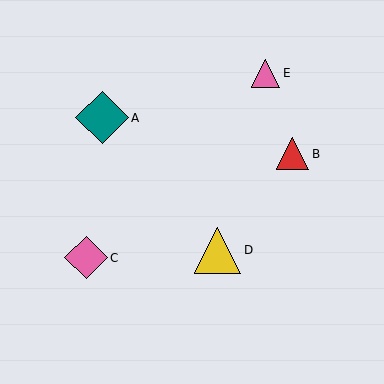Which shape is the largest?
The teal diamond (labeled A) is the largest.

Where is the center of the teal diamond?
The center of the teal diamond is at (102, 118).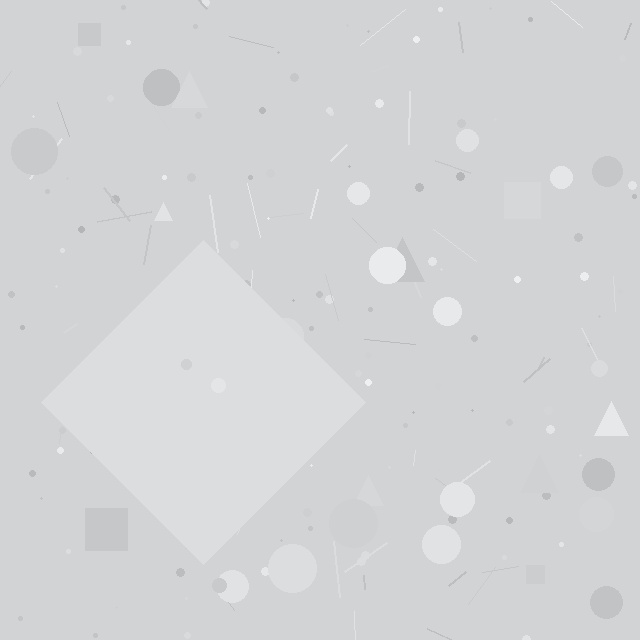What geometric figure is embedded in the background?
A diamond is embedded in the background.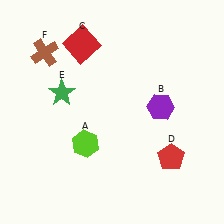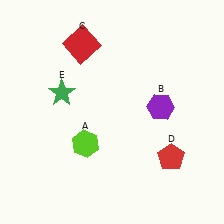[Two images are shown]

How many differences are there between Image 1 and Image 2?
There is 1 difference between the two images.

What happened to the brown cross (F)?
The brown cross (F) was removed in Image 2. It was in the top-left area of Image 1.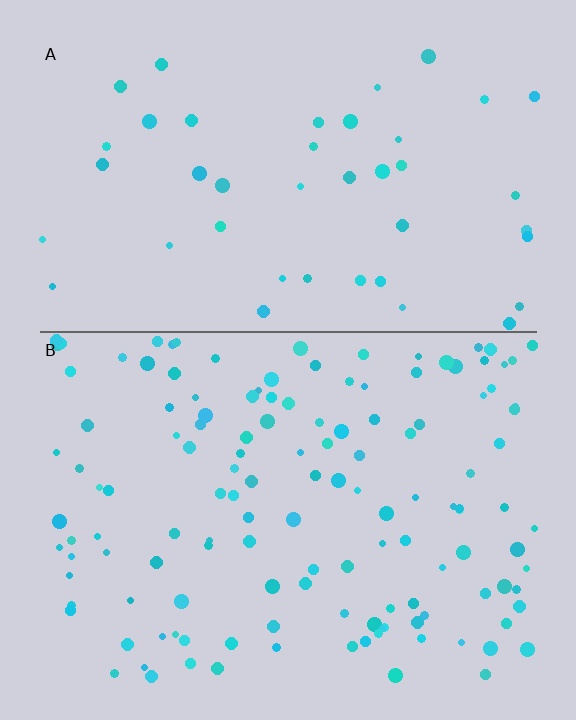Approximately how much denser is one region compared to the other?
Approximately 3.1× — region B over region A.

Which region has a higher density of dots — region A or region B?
B (the bottom).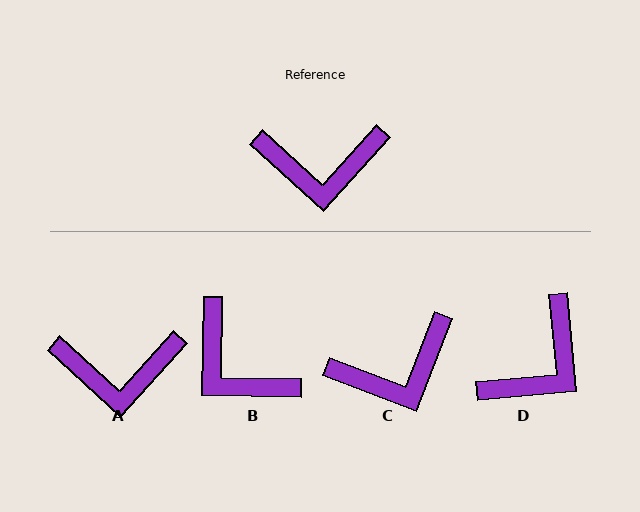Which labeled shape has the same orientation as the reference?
A.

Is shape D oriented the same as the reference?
No, it is off by about 47 degrees.